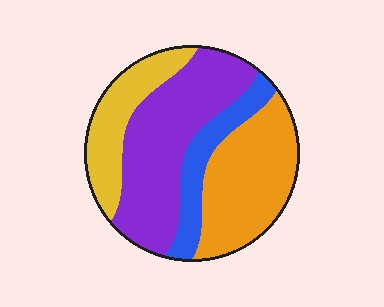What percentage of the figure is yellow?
Yellow takes up less than a quarter of the figure.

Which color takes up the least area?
Blue, at roughly 15%.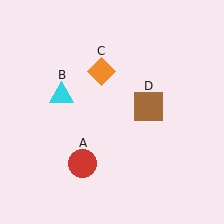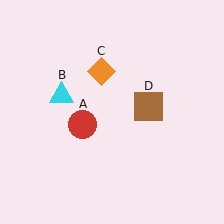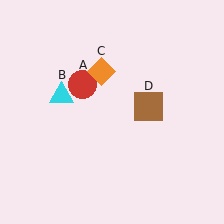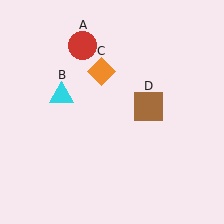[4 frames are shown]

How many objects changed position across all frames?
1 object changed position: red circle (object A).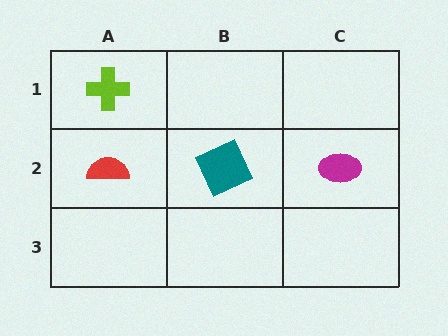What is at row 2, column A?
A red semicircle.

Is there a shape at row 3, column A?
No, that cell is empty.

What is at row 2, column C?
A magenta ellipse.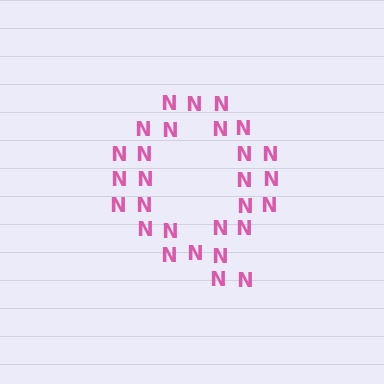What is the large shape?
The large shape is the letter Q.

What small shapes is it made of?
It is made of small letter N's.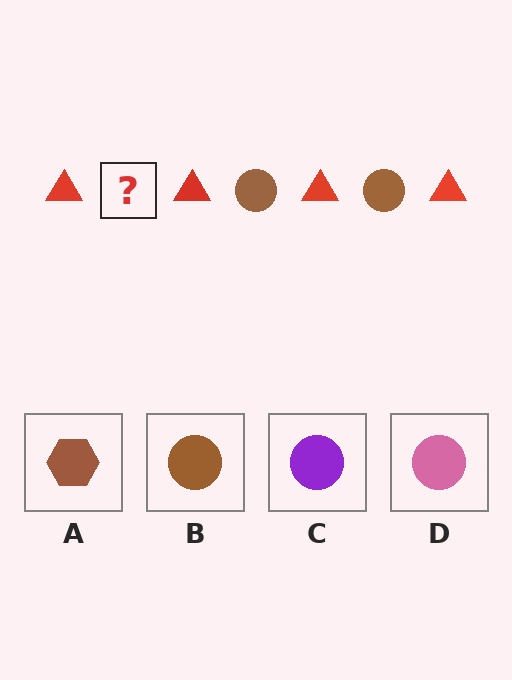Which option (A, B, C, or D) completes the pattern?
B.